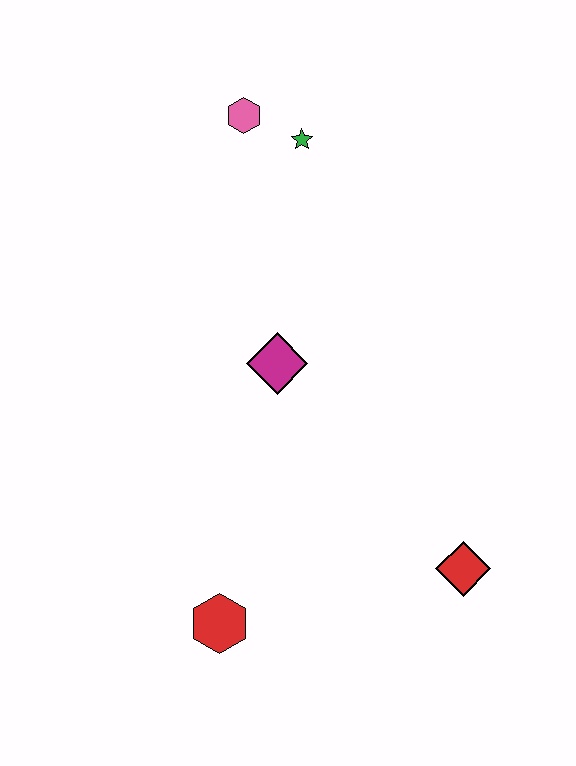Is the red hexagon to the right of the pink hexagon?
No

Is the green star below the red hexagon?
No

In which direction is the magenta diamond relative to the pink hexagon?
The magenta diamond is below the pink hexagon.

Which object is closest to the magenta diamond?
The green star is closest to the magenta diamond.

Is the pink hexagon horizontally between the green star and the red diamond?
No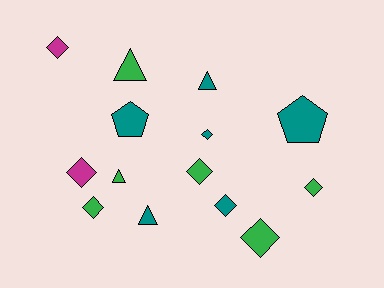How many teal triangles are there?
There are 2 teal triangles.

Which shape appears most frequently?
Diamond, with 8 objects.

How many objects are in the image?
There are 14 objects.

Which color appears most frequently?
Teal, with 6 objects.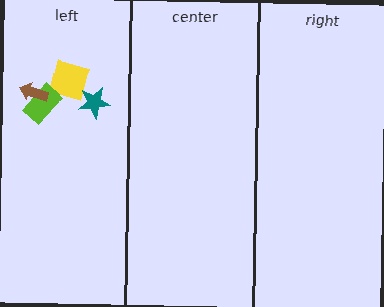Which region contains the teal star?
The left region.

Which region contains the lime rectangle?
The left region.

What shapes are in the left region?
The yellow square, the lime rectangle, the teal star, the brown arrow.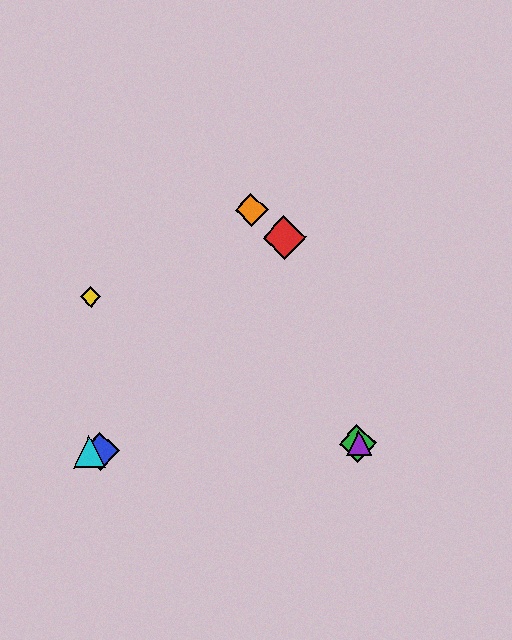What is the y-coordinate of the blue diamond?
The blue diamond is at y≈451.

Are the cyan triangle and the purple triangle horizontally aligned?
Yes, both are at y≈451.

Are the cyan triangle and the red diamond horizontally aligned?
No, the cyan triangle is at y≈451 and the red diamond is at y≈238.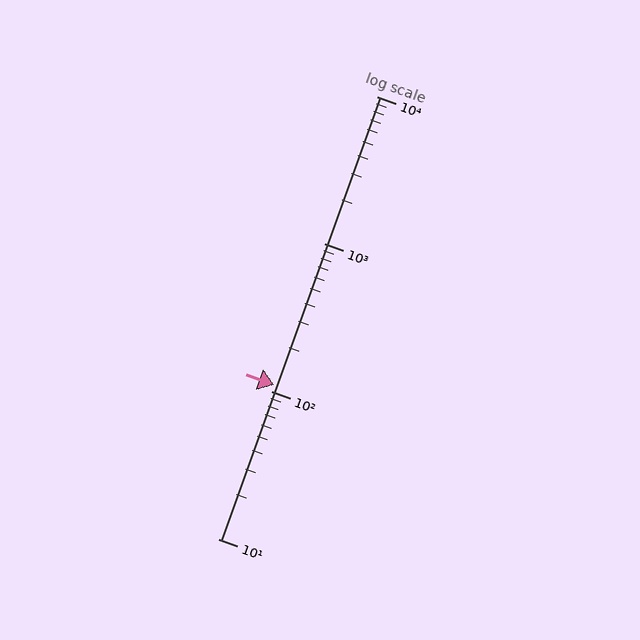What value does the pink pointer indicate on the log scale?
The pointer indicates approximately 110.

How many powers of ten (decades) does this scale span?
The scale spans 3 decades, from 10 to 10000.